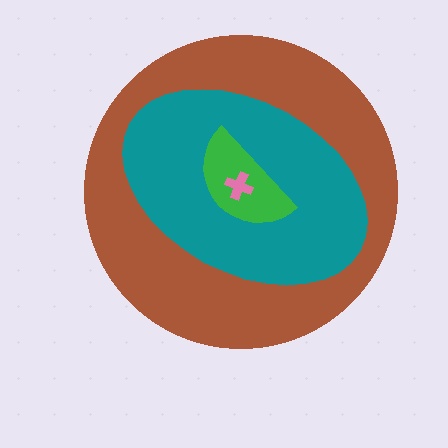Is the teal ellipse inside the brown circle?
Yes.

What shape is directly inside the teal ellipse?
The green semicircle.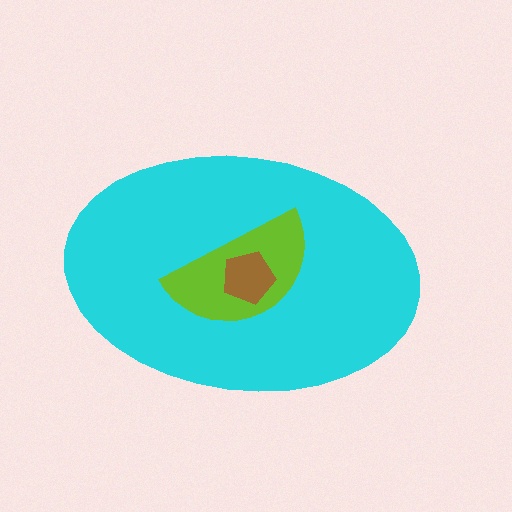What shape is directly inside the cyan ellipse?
The lime semicircle.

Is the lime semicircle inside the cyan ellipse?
Yes.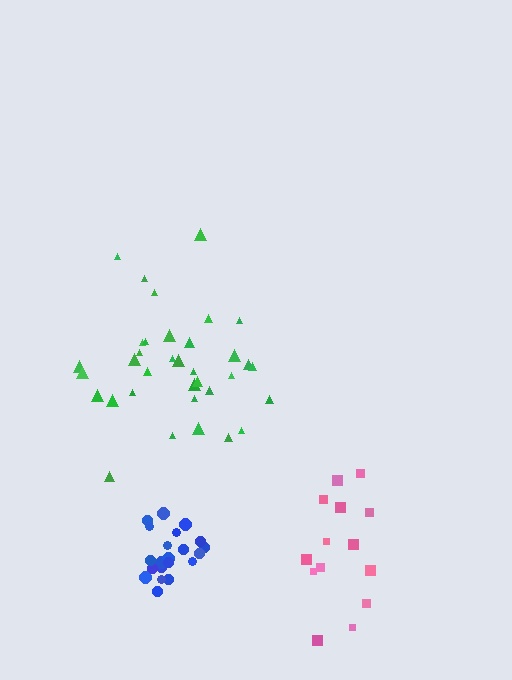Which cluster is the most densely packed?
Blue.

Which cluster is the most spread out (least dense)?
Pink.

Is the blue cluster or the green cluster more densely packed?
Blue.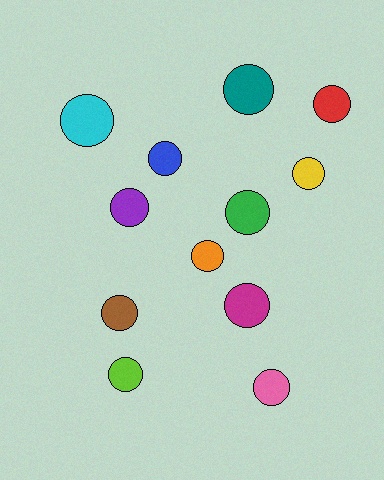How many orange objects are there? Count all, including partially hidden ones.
There is 1 orange object.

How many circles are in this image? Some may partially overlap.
There are 12 circles.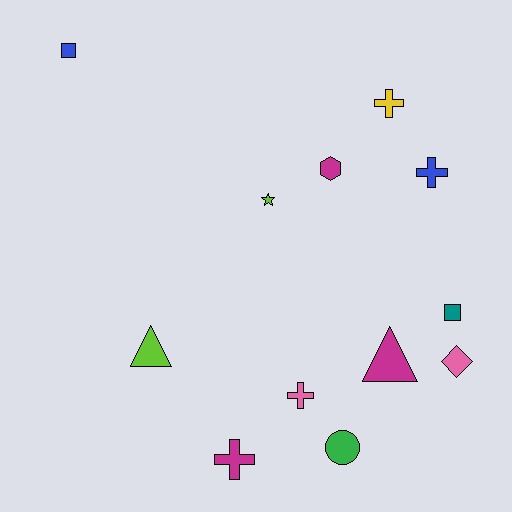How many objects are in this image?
There are 12 objects.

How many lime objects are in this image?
There are 2 lime objects.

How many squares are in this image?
There are 2 squares.